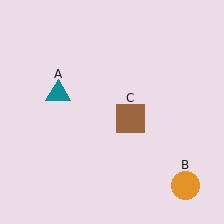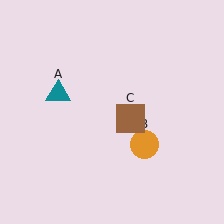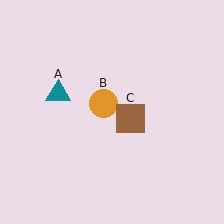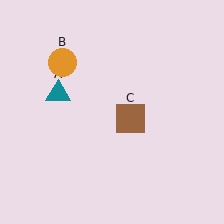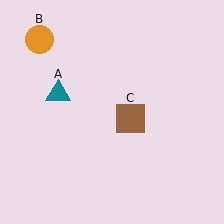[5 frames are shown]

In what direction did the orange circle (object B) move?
The orange circle (object B) moved up and to the left.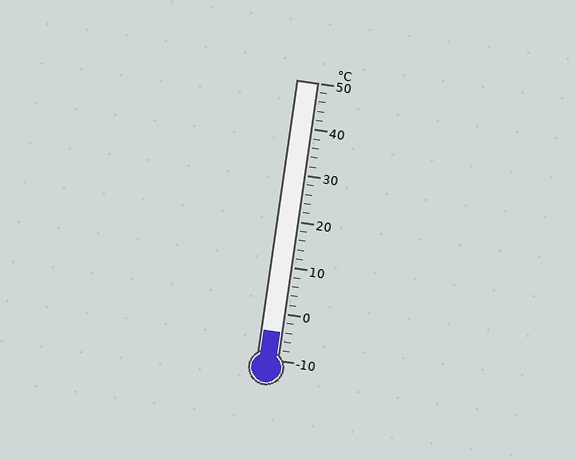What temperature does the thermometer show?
The thermometer shows approximately -4°C.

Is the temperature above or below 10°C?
The temperature is below 10°C.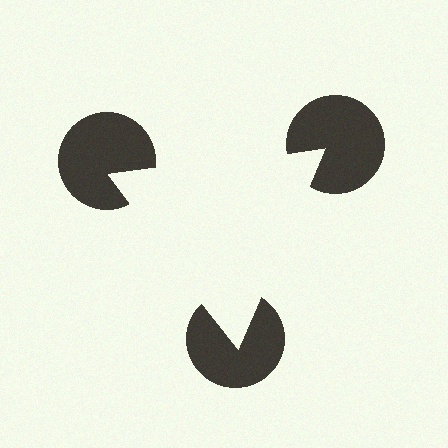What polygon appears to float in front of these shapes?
An illusory triangle — its edges are inferred from the aligned wedge cuts in the pac-man discs, not physically drawn.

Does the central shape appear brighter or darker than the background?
It typically appears slightly brighter than the background, even though no actual brightness change is drawn.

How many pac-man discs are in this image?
There are 3 — one at each vertex of the illusory triangle.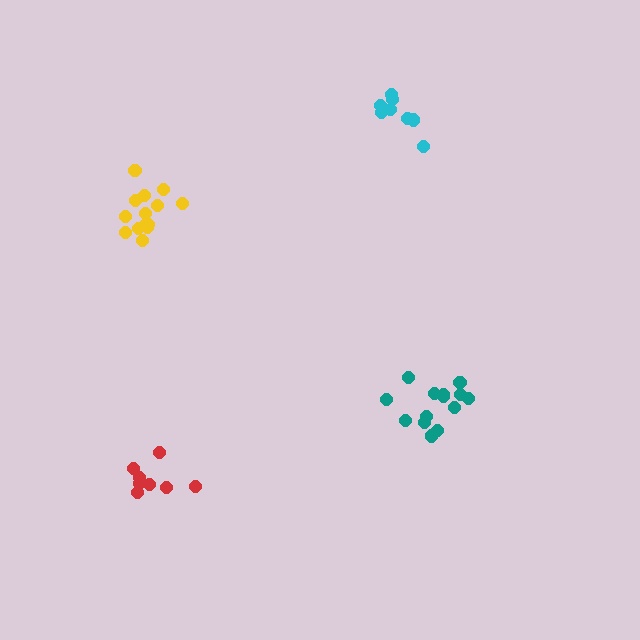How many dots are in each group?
Group 1: 14 dots, Group 2: 14 dots, Group 3: 8 dots, Group 4: 8 dots (44 total).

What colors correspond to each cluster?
The clusters are colored: teal, yellow, cyan, red.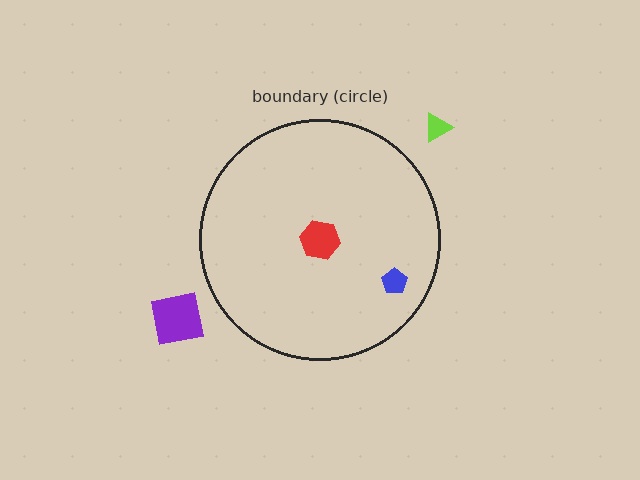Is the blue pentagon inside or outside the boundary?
Inside.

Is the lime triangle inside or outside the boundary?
Outside.